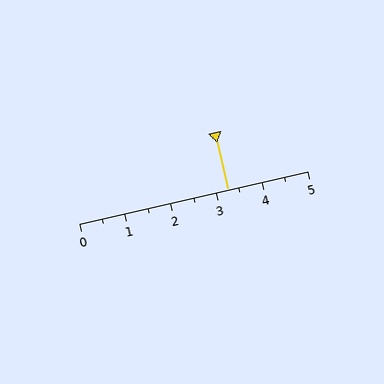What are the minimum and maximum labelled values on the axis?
The axis runs from 0 to 5.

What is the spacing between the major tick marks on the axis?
The major ticks are spaced 1 apart.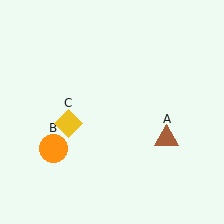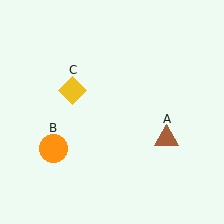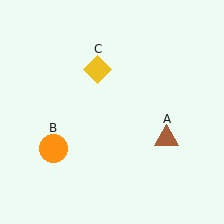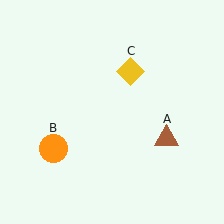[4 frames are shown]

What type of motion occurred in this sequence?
The yellow diamond (object C) rotated clockwise around the center of the scene.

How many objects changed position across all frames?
1 object changed position: yellow diamond (object C).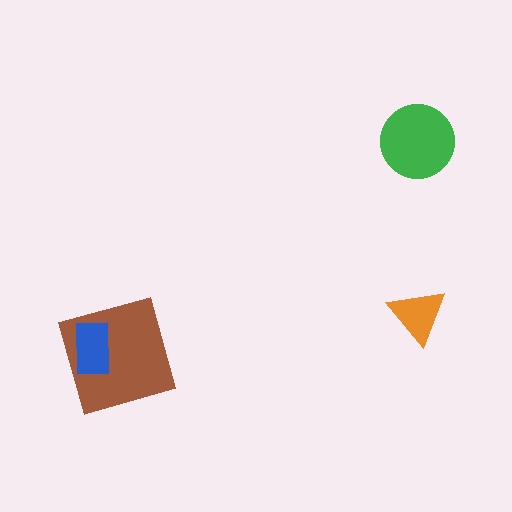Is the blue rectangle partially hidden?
No, no other shape covers it.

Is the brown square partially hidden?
Yes, it is partially covered by another shape.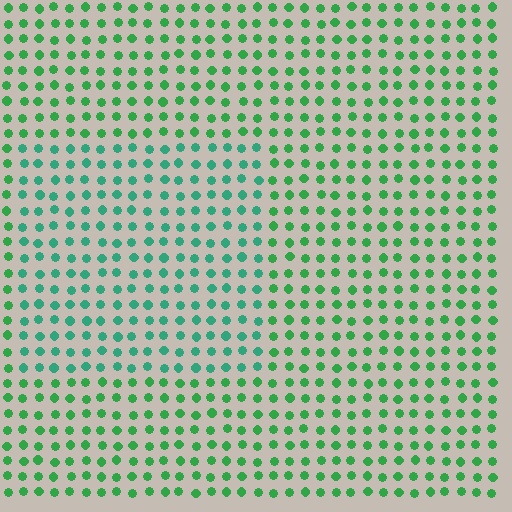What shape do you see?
I see a rectangle.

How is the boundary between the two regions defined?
The boundary is defined purely by a slight shift in hue (about 28 degrees). Spacing, size, and orientation are identical on both sides.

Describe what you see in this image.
The image is filled with small green elements in a uniform arrangement. A rectangle-shaped region is visible where the elements are tinted to a slightly different hue, forming a subtle color boundary.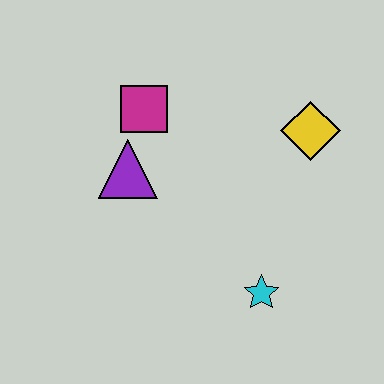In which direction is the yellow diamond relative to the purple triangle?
The yellow diamond is to the right of the purple triangle.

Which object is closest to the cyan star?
The yellow diamond is closest to the cyan star.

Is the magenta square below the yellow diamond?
No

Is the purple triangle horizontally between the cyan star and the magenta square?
No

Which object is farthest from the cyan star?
The magenta square is farthest from the cyan star.